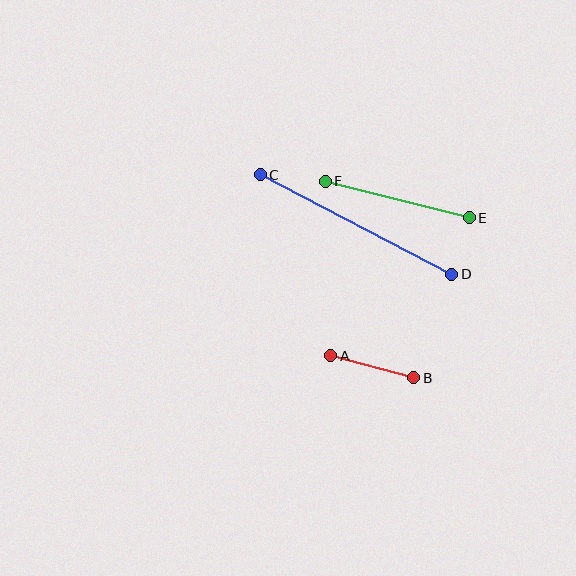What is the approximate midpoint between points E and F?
The midpoint is at approximately (397, 200) pixels.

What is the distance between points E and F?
The distance is approximately 149 pixels.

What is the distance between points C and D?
The distance is approximately 216 pixels.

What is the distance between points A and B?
The distance is approximately 86 pixels.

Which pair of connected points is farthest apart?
Points C and D are farthest apart.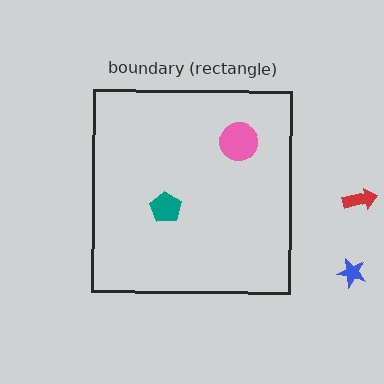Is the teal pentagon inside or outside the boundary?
Inside.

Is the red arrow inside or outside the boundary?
Outside.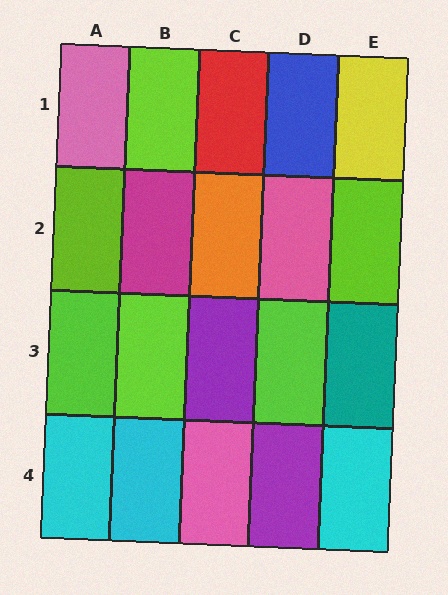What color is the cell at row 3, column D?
Lime.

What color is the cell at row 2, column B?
Magenta.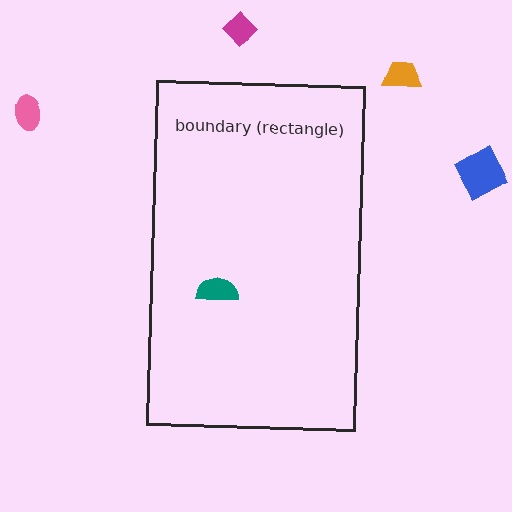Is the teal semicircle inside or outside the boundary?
Inside.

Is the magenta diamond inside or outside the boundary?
Outside.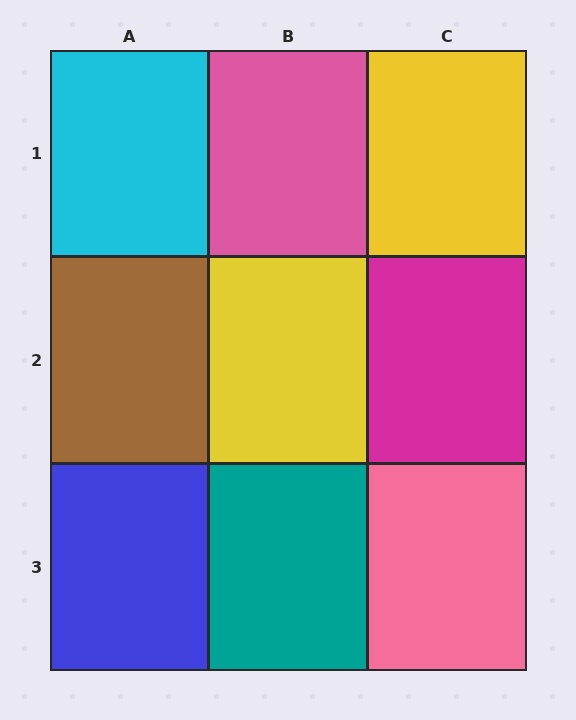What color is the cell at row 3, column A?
Blue.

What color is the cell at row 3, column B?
Teal.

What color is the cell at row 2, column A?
Brown.